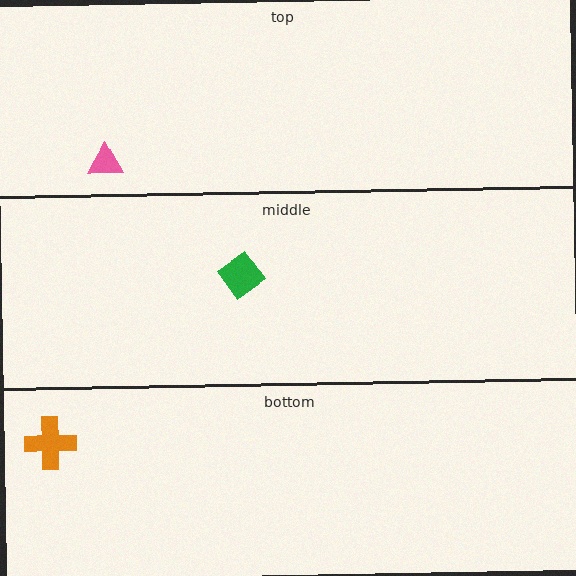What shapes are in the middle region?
The green diamond.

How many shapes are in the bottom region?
1.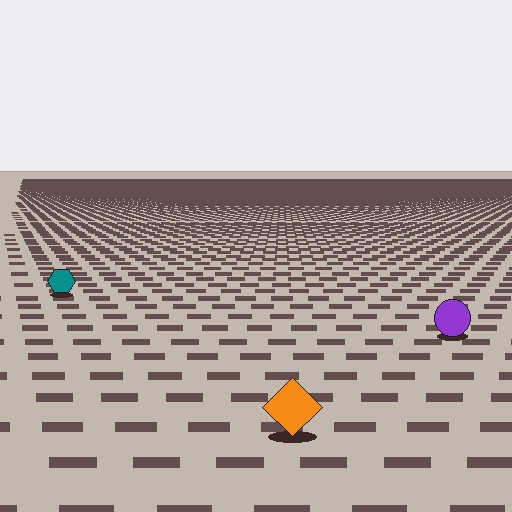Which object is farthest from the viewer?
The teal hexagon is farthest from the viewer. It appears smaller and the ground texture around it is denser.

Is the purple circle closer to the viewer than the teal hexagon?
Yes. The purple circle is closer — you can tell from the texture gradient: the ground texture is coarser near it.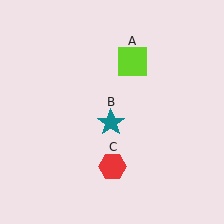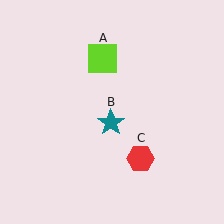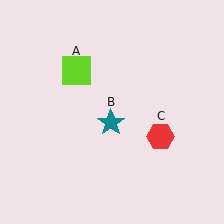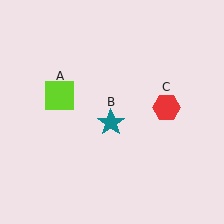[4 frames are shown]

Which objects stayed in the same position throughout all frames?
Teal star (object B) remained stationary.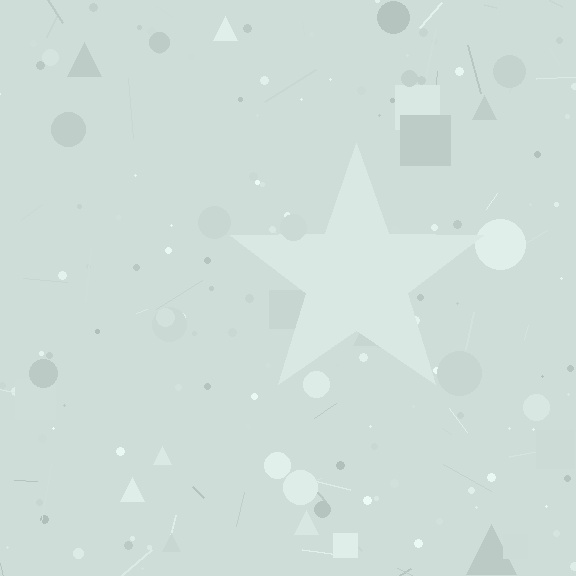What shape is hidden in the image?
A star is hidden in the image.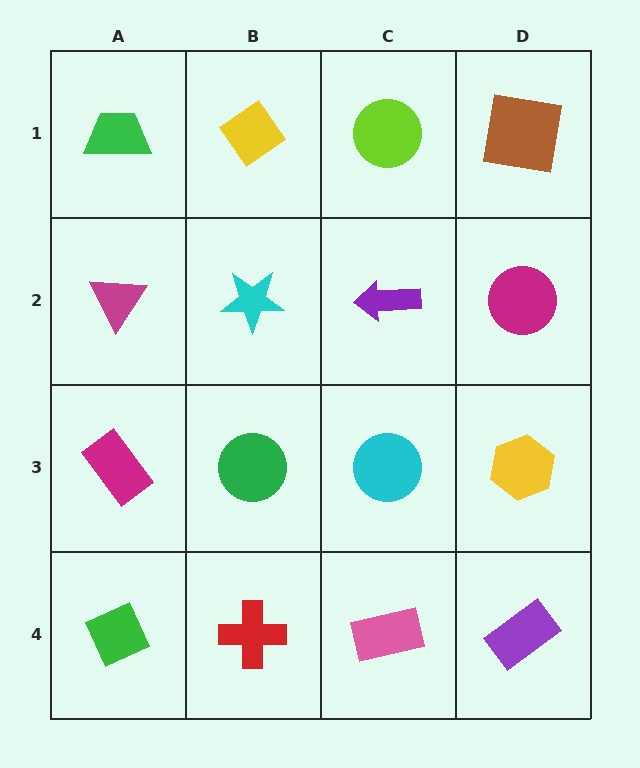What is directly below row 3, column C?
A pink rectangle.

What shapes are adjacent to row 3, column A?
A magenta triangle (row 2, column A), a green diamond (row 4, column A), a green circle (row 3, column B).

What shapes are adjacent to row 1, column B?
A cyan star (row 2, column B), a green trapezoid (row 1, column A), a lime circle (row 1, column C).